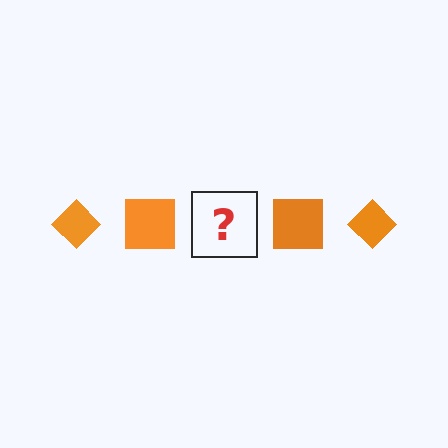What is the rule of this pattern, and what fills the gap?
The rule is that the pattern cycles through diamond, square shapes in orange. The gap should be filled with an orange diamond.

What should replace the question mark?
The question mark should be replaced with an orange diamond.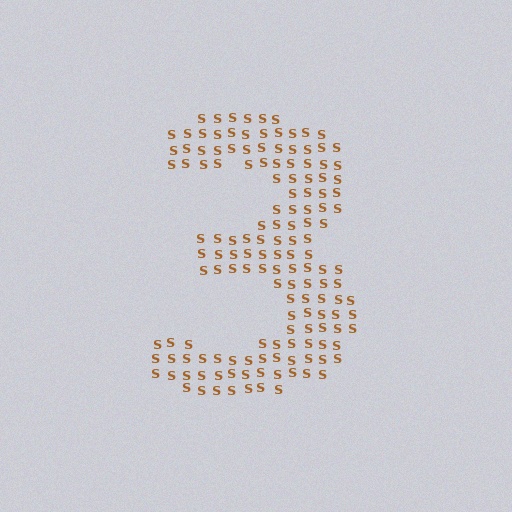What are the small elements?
The small elements are letter S's.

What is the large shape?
The large shape is the digit 3.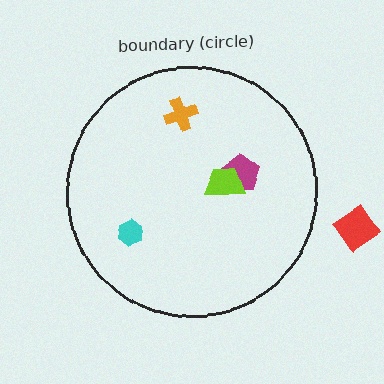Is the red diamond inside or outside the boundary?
Outside.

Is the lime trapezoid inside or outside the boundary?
Inside.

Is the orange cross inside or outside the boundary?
Inside.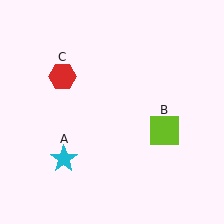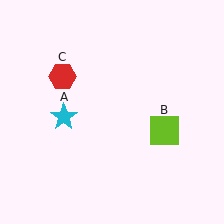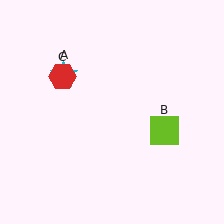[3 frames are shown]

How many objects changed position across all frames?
1 object changed position: cyan star (object A).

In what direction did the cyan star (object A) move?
The cyan star (object A) moved up.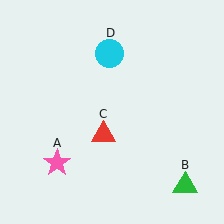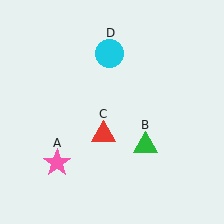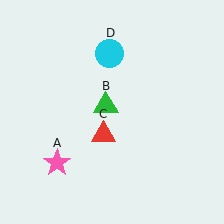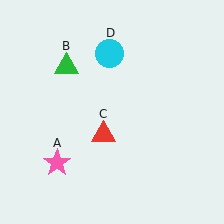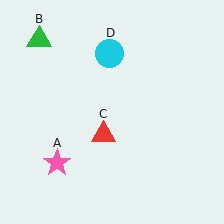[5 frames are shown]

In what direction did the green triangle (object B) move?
The green triangle (object B) moved up and to the left.